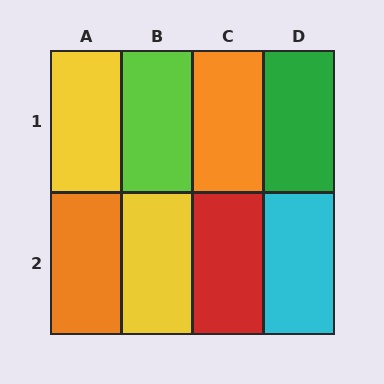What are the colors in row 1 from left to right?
Yellow, lime, orange, green.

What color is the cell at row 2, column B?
Yellow.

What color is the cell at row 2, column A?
Orange.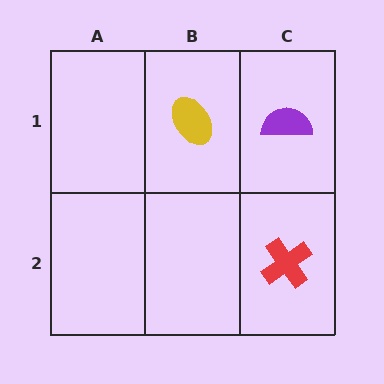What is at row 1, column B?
A yellow ellipse.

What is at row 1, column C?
A purple semicircle.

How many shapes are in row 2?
1 shape.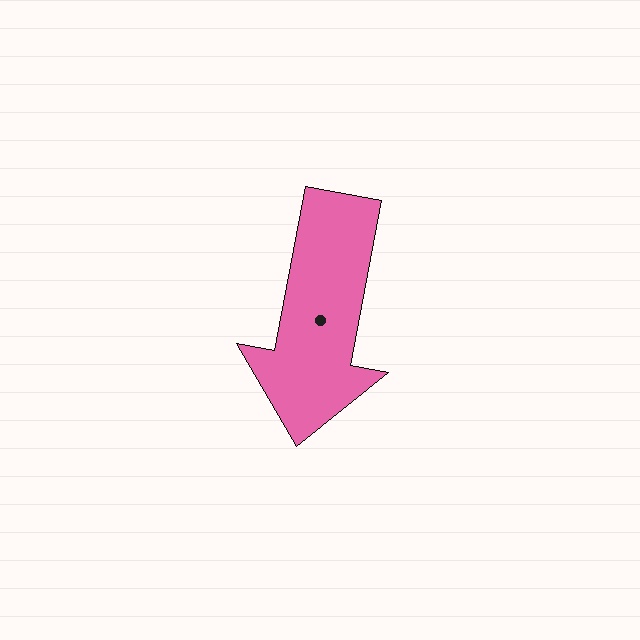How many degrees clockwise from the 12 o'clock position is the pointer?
Approximately 191 degrees.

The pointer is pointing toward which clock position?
Roughly 6 o'clock.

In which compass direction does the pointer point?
South.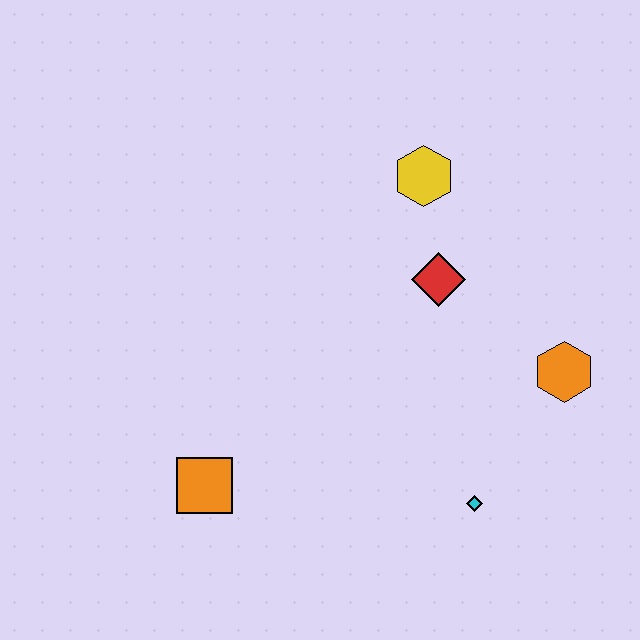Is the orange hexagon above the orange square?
Yes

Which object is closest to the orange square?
The cyan diamond is closest to the orange square.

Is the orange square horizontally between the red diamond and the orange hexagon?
No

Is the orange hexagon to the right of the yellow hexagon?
Yes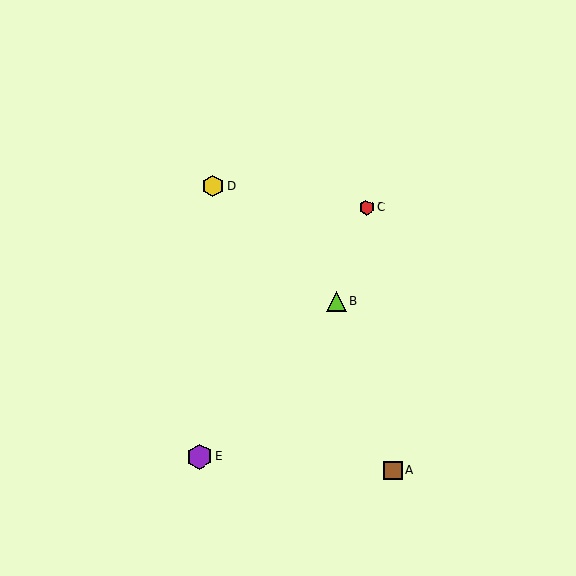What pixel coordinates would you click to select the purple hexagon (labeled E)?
Click at (199, 456) to select the purple hexagon E.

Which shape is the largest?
The purple hexagon (labeled E) is the largest.